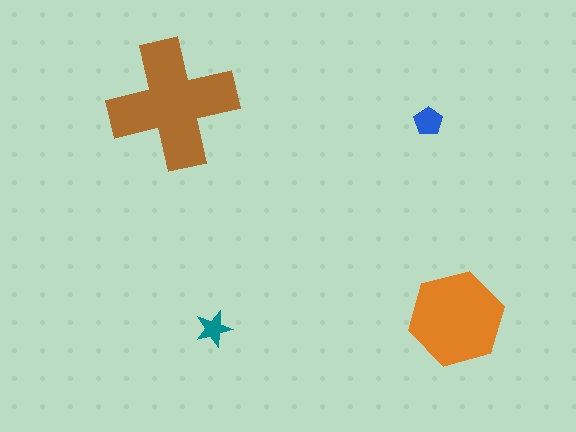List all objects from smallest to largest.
The teal star, the blue pentagon, the orange hexagon, the brown cross.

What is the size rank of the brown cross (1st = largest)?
1st.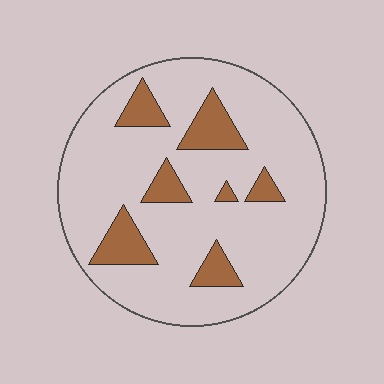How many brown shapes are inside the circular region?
7.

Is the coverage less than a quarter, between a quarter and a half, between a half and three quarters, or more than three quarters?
Less than a quarter.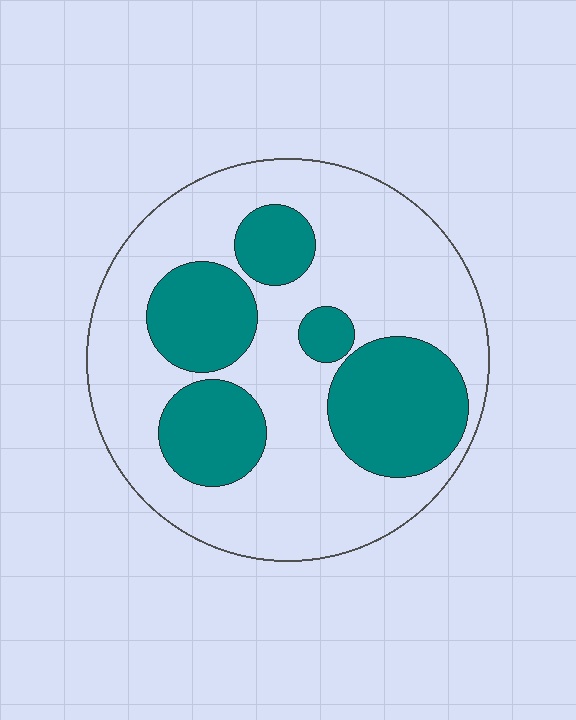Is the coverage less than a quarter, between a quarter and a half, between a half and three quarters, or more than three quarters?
Between a quarter and a half.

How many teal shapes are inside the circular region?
5.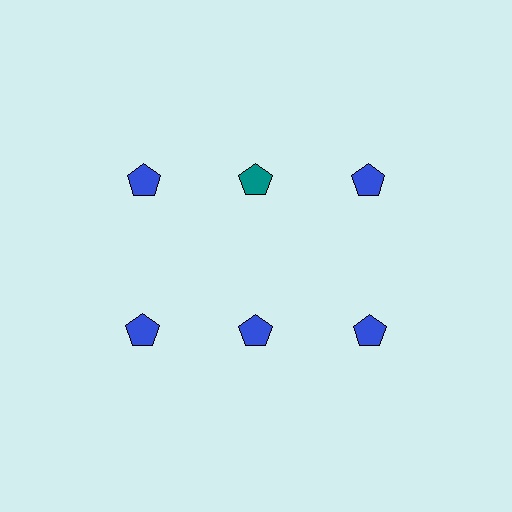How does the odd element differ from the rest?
It has a different color: teal instead of blue.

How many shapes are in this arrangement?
There are 6 shapes arranged in a grid pattern.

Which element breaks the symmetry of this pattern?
The teal pentagon in the top row, second from left column breaks the symmetry. All other shapes are blue pentagons.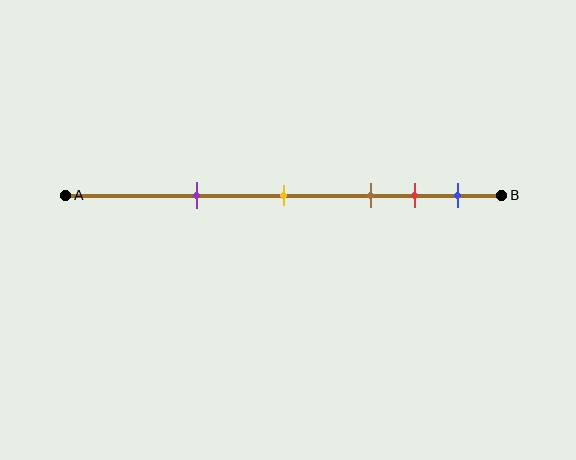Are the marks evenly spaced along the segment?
No, the marks are not evenly spaced.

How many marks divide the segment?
There are 5 marks dividing the segment.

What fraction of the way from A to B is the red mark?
The red mark is approximately 80% (0.8) of the way from A to B.